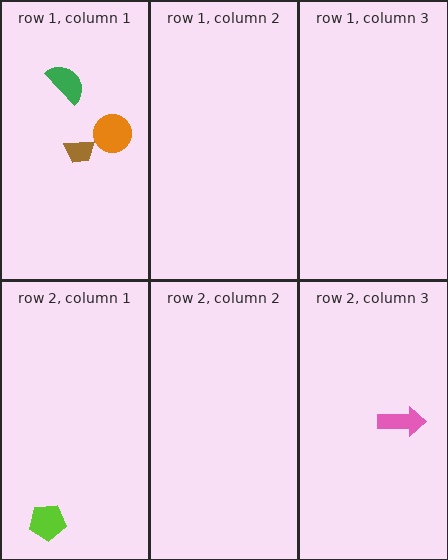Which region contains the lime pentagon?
The row 2, column 1 region.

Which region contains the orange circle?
The row 1, column 1 region.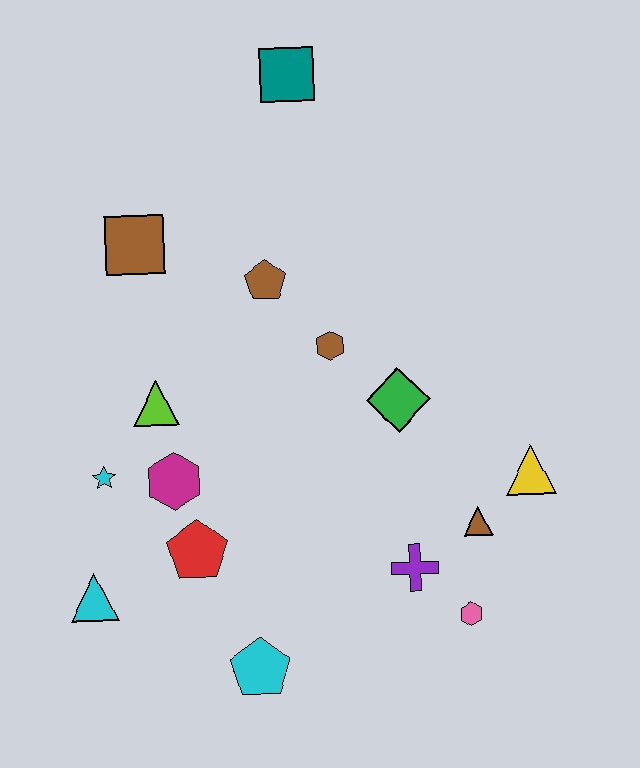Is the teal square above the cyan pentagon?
Yes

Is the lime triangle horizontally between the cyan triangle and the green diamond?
Yes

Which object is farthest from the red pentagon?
The teal square is farthest from the red pentagon.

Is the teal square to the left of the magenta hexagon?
No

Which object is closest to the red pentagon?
The magenta hexagon is closest to the red pentagon.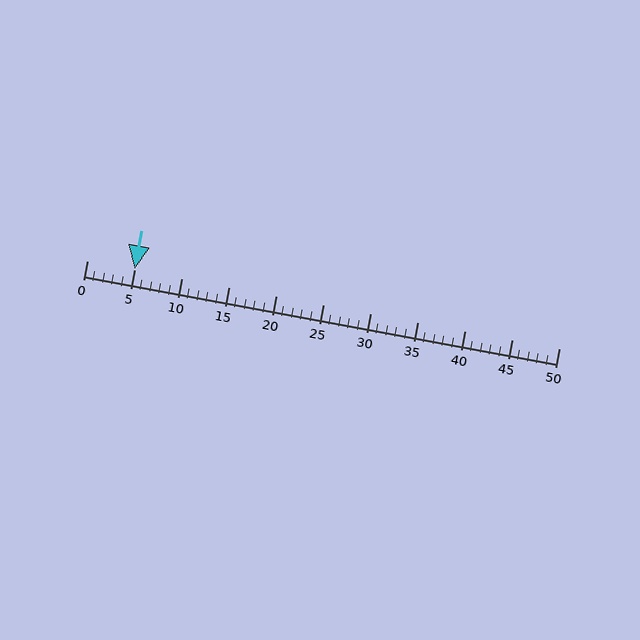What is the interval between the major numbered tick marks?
The major tick marks are spaced 5 units apart.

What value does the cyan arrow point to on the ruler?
The cyan arrow points to approximately 5.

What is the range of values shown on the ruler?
The ruler shows values from 0 to 50.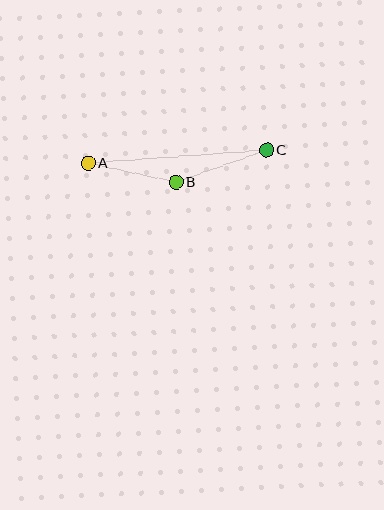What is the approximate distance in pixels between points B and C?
The distance between B and C is approximately 96 pixels.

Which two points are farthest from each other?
Points A and C are farthest from each other.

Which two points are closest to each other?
Points A and B are closest to each other.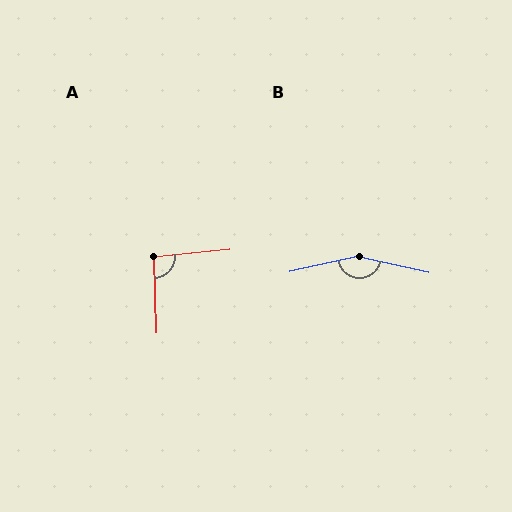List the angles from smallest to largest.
A (94°), B (154°).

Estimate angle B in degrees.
Approximately 154 degrees.